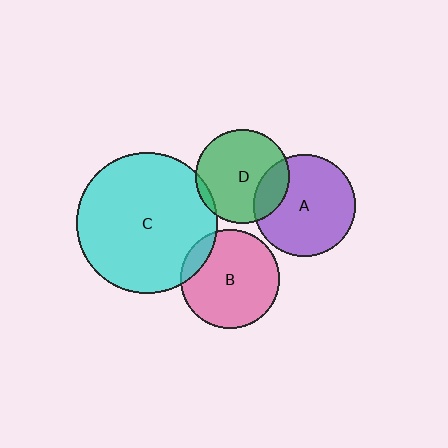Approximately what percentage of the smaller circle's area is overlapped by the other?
Approximately 20%.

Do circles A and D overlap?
Yes.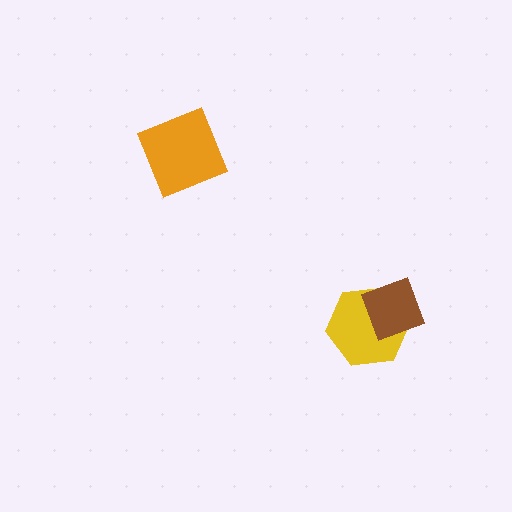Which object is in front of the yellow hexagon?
The brown diamond is in front of the yellow hexagon.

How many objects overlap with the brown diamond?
1 object overlaps with the brown diamond.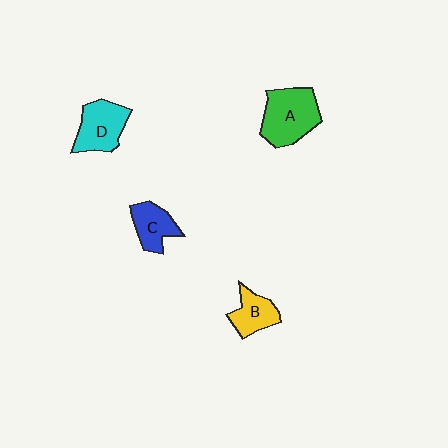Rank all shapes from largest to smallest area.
From largest to smallest: A (green), D (cyan), C (blue), B (yellow).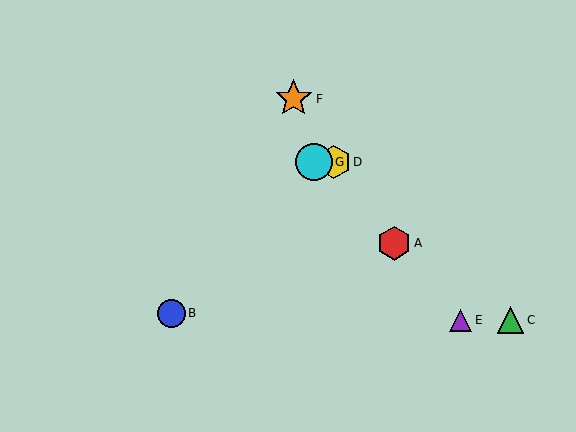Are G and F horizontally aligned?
No, G is at y≈162 and F is at y≈99.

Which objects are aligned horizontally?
Objects D, G are aligned horizontally.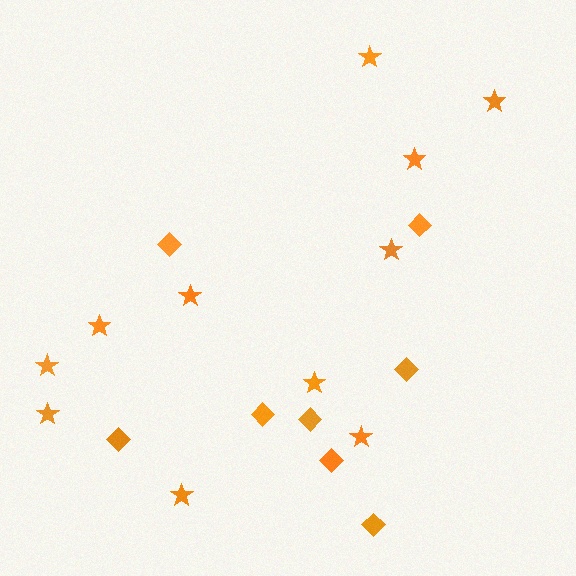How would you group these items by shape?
There are 2 groups: one group of diamonds (8) and one group of stars (11).